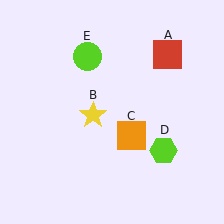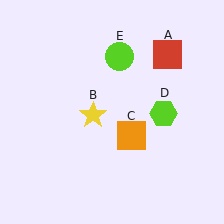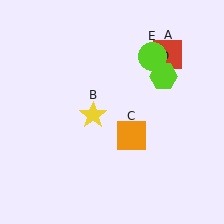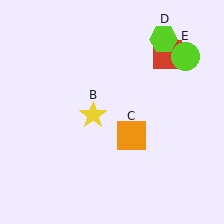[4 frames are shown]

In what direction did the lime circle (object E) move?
The lime circle (object E) moved right.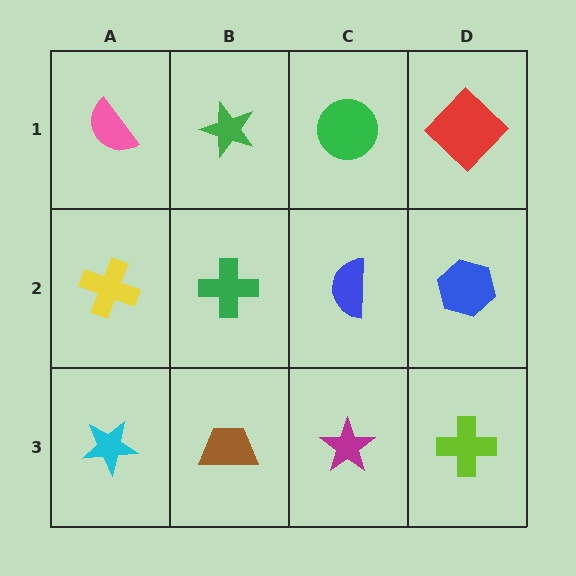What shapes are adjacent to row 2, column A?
A pink semicircle (row 1, column A), a cyan star (row 3, column A), a green cross (row 2, column B).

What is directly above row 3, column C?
A blue semicircle.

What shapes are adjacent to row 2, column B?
A green star (row 1, column B), a brown trapezoid (row 3, column B), a yellow cross (row 2, column A), a blue semicircle (row 2, column C).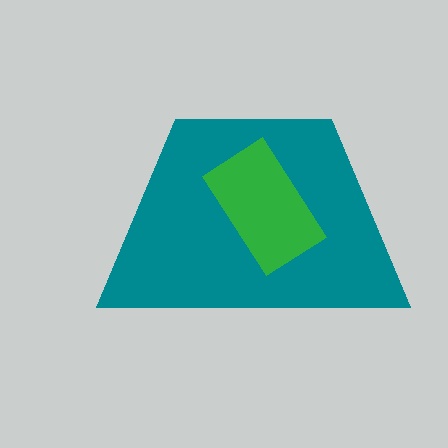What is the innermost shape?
The green rectangle.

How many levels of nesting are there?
2.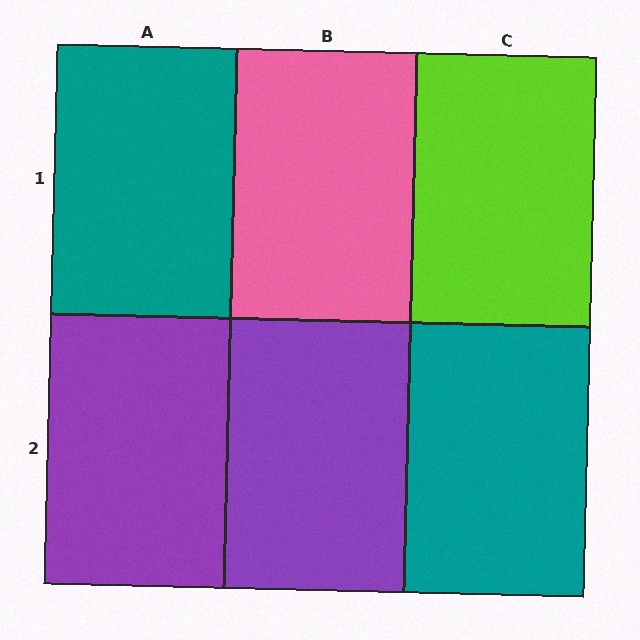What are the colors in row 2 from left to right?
Purple, purple, teal.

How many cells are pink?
1 cell is pink.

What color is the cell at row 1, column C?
Lime.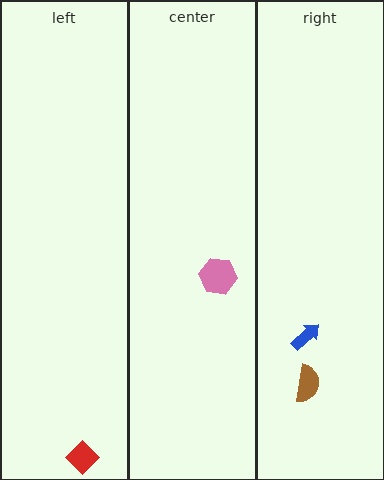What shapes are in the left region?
The red diamond.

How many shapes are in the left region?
1.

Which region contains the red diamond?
The left region.